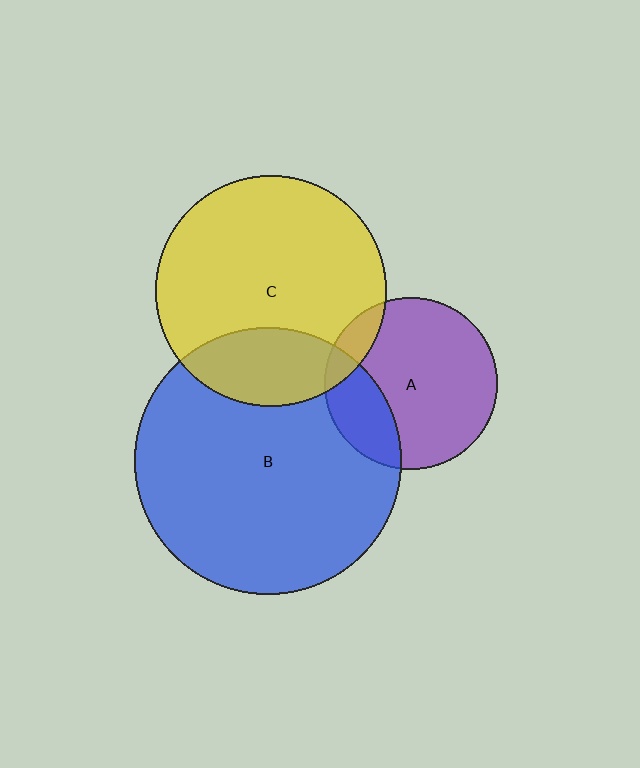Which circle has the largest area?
Circle B (blue).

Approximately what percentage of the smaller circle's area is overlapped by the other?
Approximately 10%.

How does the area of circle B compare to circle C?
Approximately 1.3 times.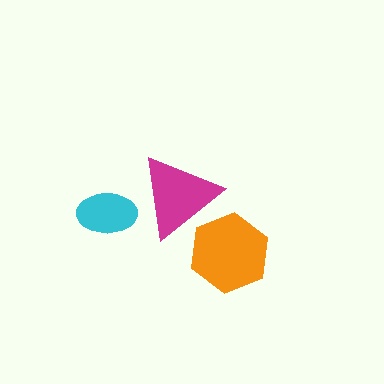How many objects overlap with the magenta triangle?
1 object overlaps with the magenta triangle.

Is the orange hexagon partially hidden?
Yes, it is partially covered by another shape.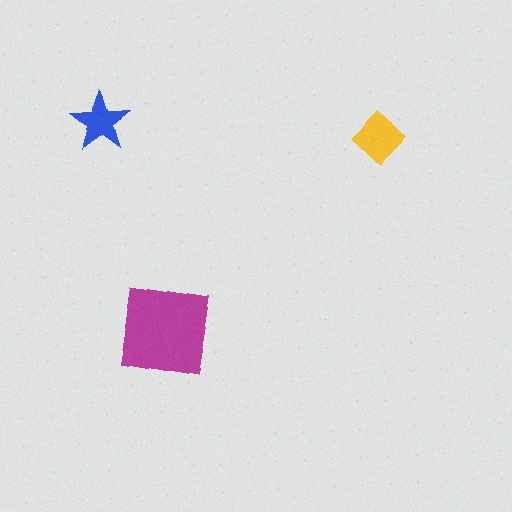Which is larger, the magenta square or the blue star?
The magenta square.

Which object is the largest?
The magenta square.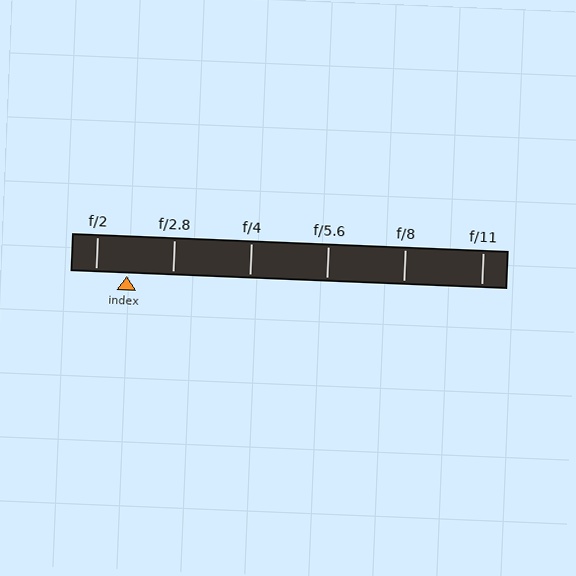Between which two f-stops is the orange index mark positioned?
The index mark is between f/2 and f/2.8.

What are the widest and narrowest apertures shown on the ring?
The widest aperture shown is f/2 and the narrowest is f/11.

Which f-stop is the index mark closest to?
The index mark is closest to f/2.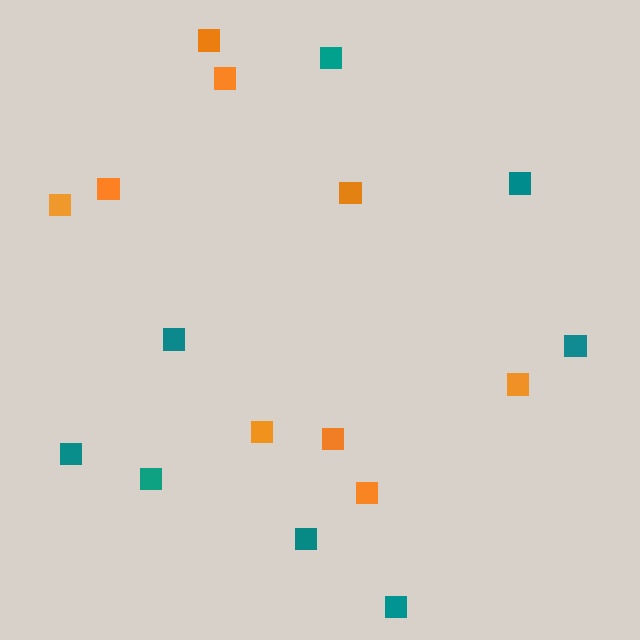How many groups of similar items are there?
There are 2 groups: one group of teal squares (8) and one group of orange squares (9).